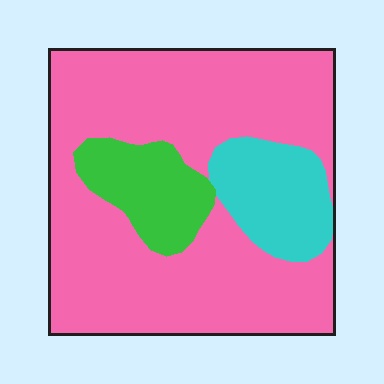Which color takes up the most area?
Pink, at roughly 75%.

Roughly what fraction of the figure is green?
Green covers 13% of the figure.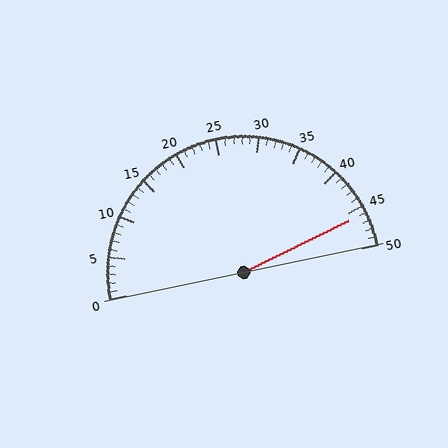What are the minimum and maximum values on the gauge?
The gauge ranges from 0 to 50.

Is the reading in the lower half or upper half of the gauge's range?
The reading is in the upper half of the range (0 to 50).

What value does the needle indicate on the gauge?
The needle indicates approximately 46.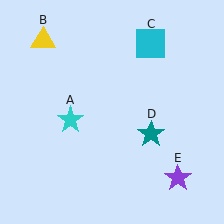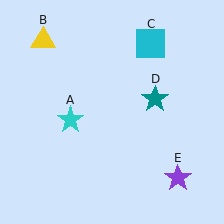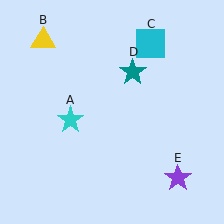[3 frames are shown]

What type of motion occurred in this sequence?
The teal star (object D) rotated counterclockwise around the center of the scene.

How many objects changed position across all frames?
1 object changed position: teal star (object D).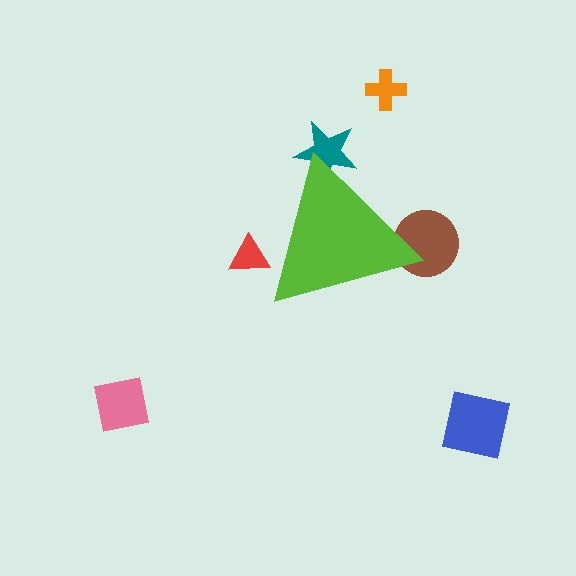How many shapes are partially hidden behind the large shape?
3 shapes are partially hidden.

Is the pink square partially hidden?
No, the pink square is fully visible.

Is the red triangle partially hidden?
Yes, the red triangle is partially hidden behind the lime triangle.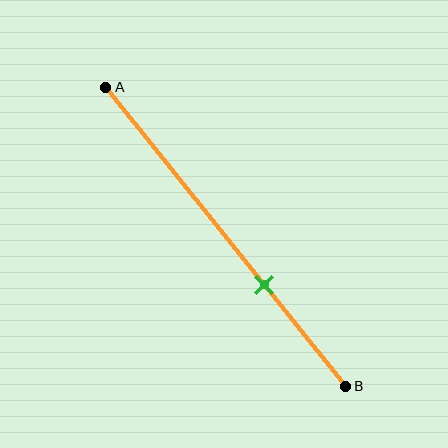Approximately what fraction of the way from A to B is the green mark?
The green mark is approximately 65% of the way from A to B.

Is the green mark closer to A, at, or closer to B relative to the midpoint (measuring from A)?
The green mark is closer to point B than the midpoint of segment AB.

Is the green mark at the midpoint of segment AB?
No, the mark is at about 65% from A, not at the 50% midpoint.